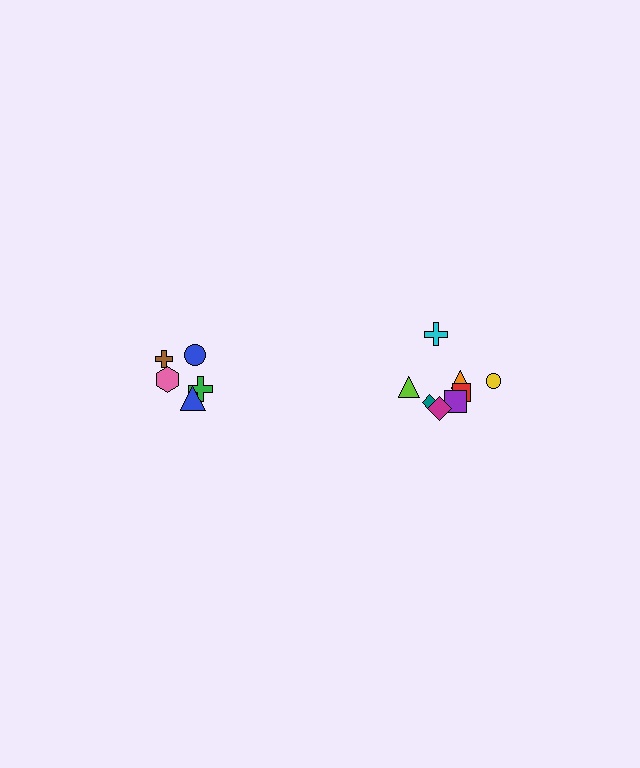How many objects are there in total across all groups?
There are 13 objects.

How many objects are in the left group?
There are 5 objects.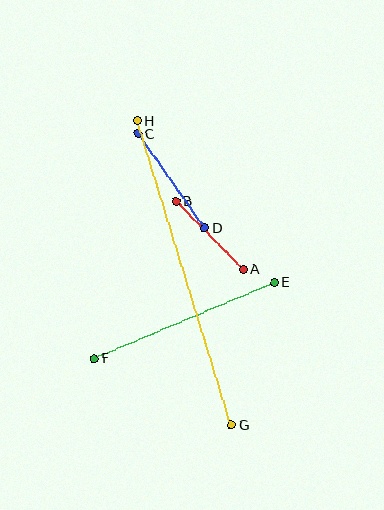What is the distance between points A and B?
The distance is approximately 95 pixels.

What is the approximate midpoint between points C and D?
The midpoint is at approximately (171, 181) pixels.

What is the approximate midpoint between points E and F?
The midpoint is at approximately (185, 321) pixels.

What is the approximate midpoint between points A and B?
The midpoint is at approximately (209, 235) pixels.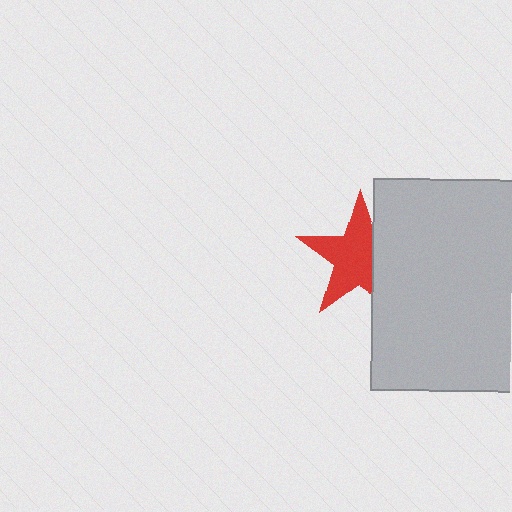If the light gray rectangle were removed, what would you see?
You would see the complete red star.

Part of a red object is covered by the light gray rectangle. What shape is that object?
It is a star.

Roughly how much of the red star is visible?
Most of it is visible (roughly 68%).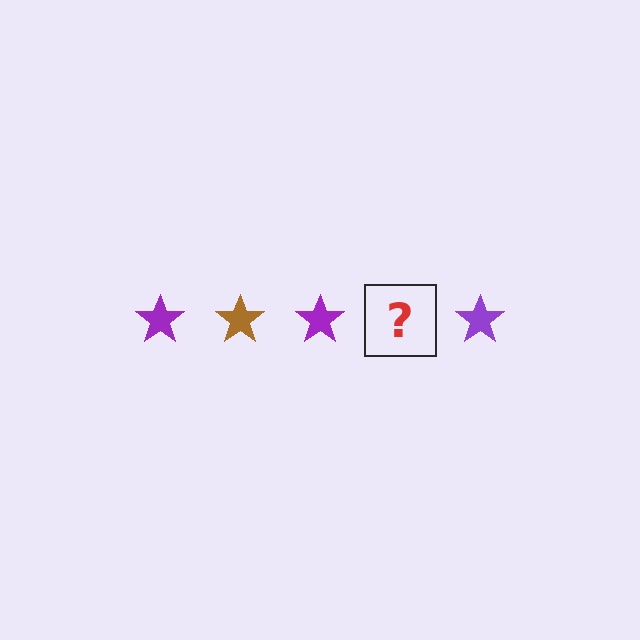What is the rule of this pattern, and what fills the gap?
The rule is that the pattern cycles through purple, brown stars. The gap should be filled with a brown star.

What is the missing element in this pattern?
The missing element is a brown star.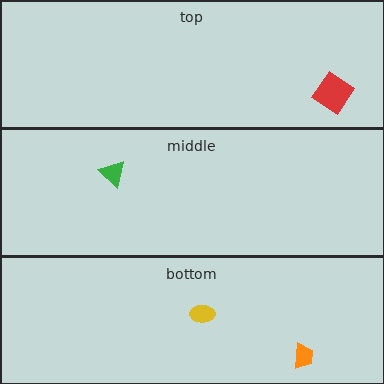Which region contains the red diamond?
The top region.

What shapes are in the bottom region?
The yellow ellipse, the orange trapezoid.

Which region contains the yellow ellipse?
The bottom region.